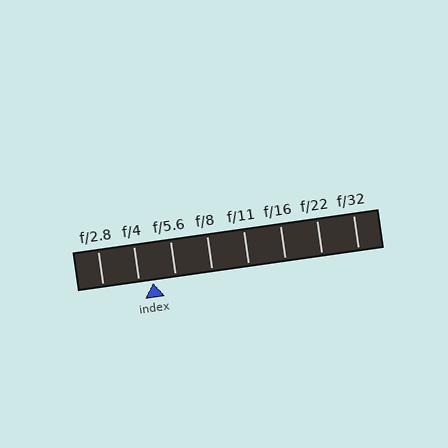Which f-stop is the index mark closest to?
The index mark is closest to f/4.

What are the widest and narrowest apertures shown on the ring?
The widest aperture shown is f/2.8 and the narrowest is f/32.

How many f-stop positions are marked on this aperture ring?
There are 8 f-stop positions marked.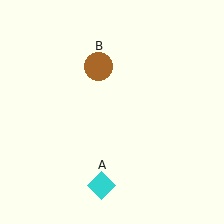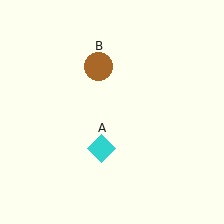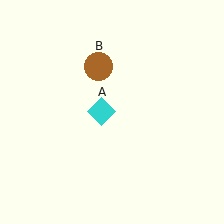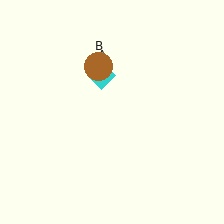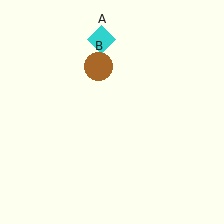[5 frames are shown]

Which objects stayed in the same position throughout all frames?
Brown circle (object B) remained stationary.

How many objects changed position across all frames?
1 object changed position: cyan diamond (object A).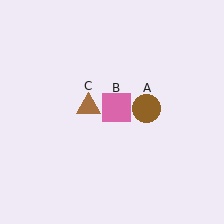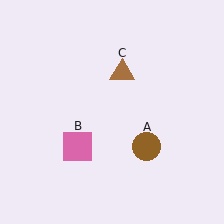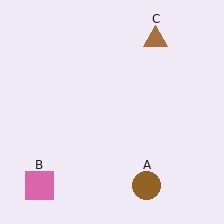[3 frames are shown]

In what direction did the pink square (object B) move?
The pink square (object B) moved down and to the left.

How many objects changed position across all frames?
3 objects changed position: brown circle (object A), pink square (object B), brown triangle (object C).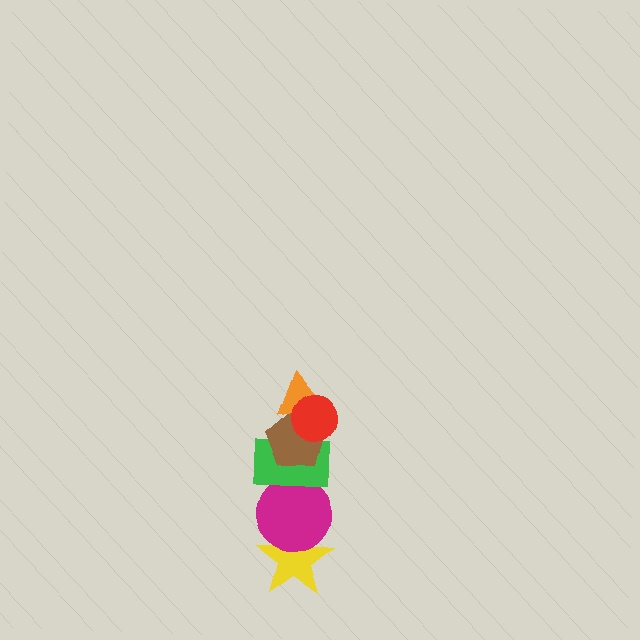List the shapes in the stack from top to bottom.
From top to bottom: the red circle, the orange triangle, the brown pentagon, the green rectangle, the magenta circle, the yellow star.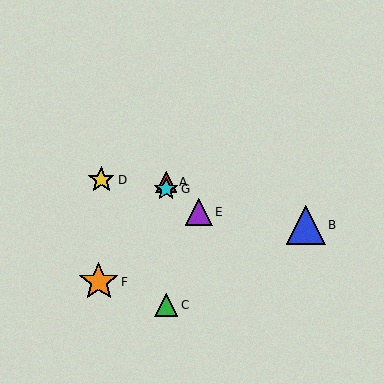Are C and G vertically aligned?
Yes, both are at x≈166.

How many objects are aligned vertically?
3 objects (A, C, G) are aligned vertically.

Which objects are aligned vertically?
Objects A, C, G are aligned vertically.